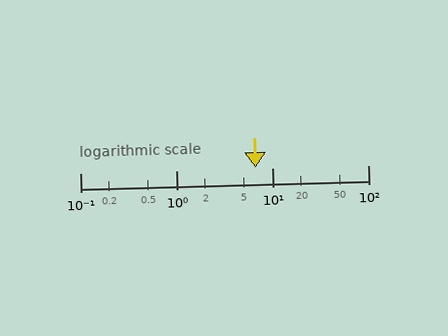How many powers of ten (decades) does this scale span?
The scale spans 3 decades, from 0.1 to 100.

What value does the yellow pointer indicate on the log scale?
The pointer indicates approximately 6.8.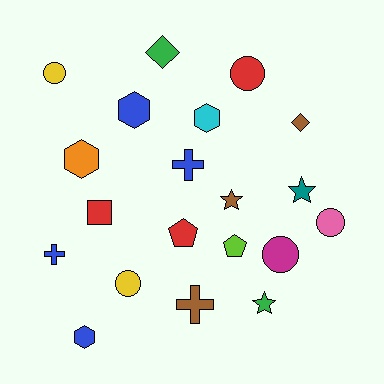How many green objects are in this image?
There are 2 green objects.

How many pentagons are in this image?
There are 2 pentagons.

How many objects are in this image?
There are 20 objects.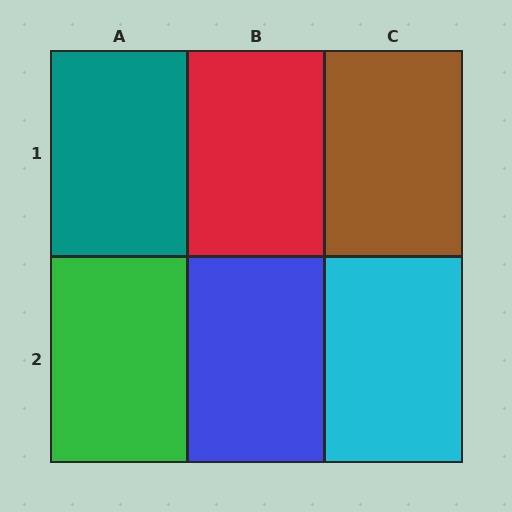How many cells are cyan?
1 cell is cyan.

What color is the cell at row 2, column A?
Green.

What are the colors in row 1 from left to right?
Teal, red, brown.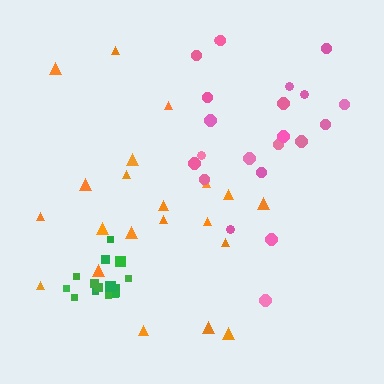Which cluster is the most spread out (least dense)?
Orange.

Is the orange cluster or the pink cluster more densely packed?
Pink.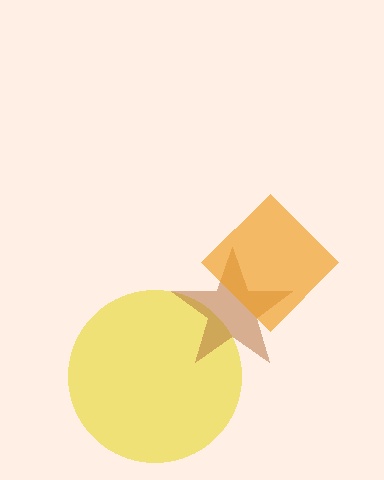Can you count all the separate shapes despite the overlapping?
Yes, there are 3 separate shapes.